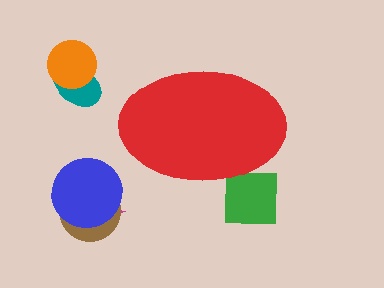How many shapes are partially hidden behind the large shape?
1 shape is partially hidden.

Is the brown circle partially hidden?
No, the brown circle is fully visible.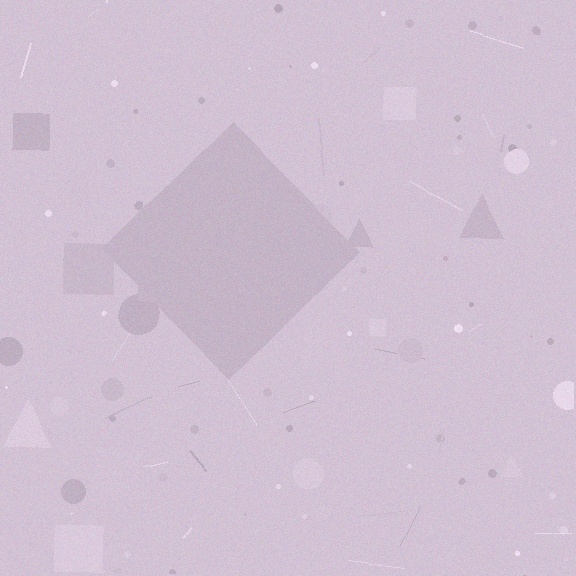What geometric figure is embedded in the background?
A diamond is embedded in the background.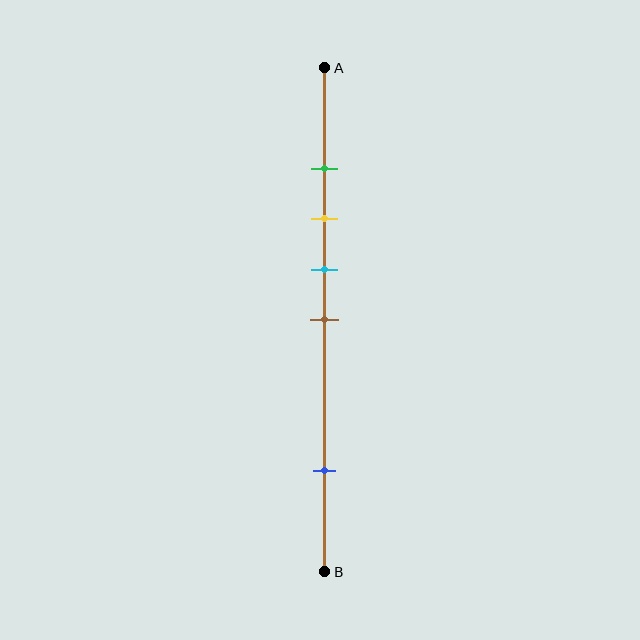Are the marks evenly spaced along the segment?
No, the marks are not evenly spaced.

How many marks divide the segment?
There are 5 marks dividing the segment.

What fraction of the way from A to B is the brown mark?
The brown mark is approximately 50% (0.5) of the way from A to B.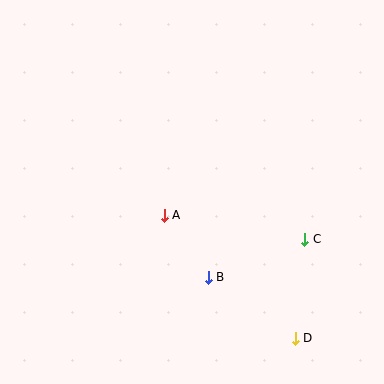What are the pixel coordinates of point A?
Point A is at (164, 215).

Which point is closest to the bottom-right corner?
Point D is closest to the bottom-right corner.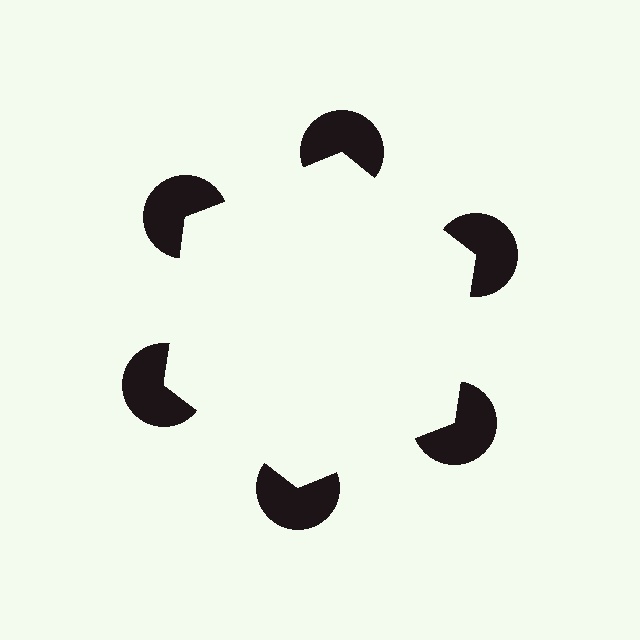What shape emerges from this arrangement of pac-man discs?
An illusory hexagon — its edges are inferred from the aligned wedge cuts in the pac-man discs, not physically drawn.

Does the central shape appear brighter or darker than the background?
It typically appears slightly brighter than the background, even though no actual brightness change is drawn.